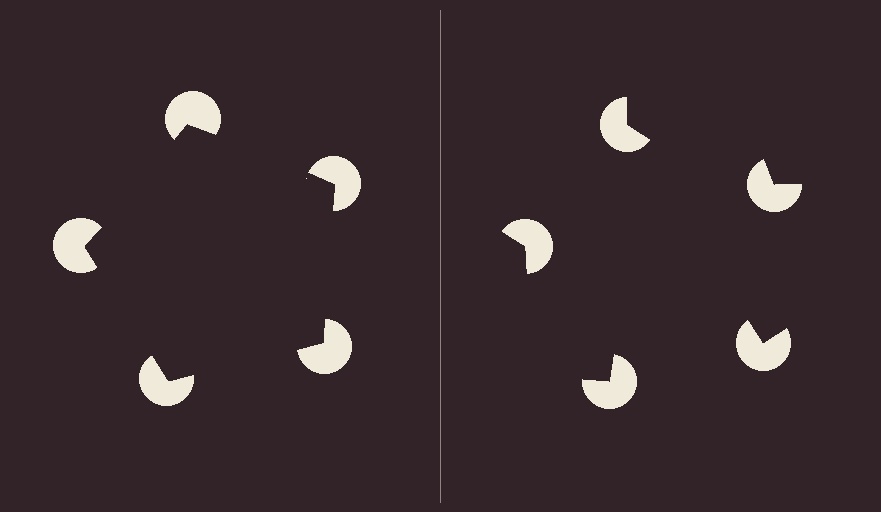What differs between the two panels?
The pac-man discs are positioned identically on both sides; only the wedge orientations differ. On the left they align to a pentagon; on the right they are misaligned.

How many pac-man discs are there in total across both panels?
10 — 5 on each side.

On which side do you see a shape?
An illusory pentagon appears on the left side. On the right side the wedge cuts are rotated, so no coherent shape forms.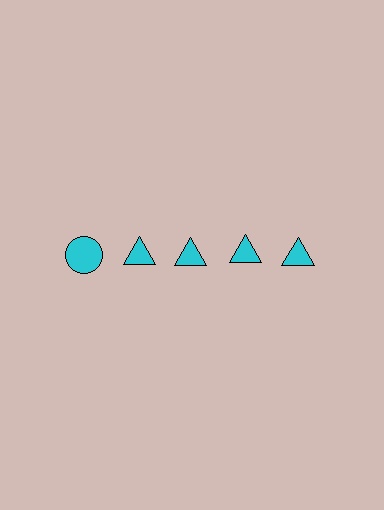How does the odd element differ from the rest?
It has a different shape: circle instead of triangle.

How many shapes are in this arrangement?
There are 5 shapes arranged in a grid pattern.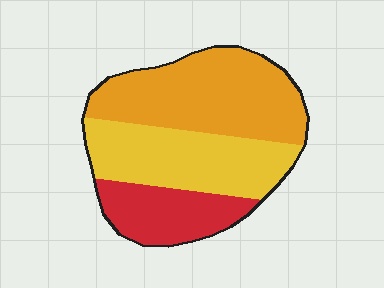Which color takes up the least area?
Red, at roughly 20%.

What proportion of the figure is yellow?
Yellow covers about 35% of the figure.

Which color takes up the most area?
Orange, at roughly 45%.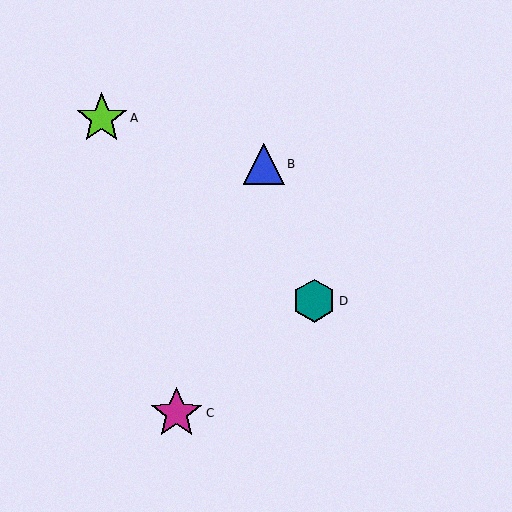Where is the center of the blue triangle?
The center of the blue triangle is at (264, 164).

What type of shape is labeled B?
Shape B is a blue triangle.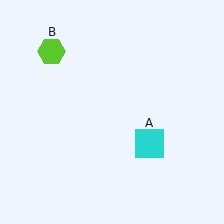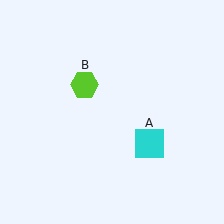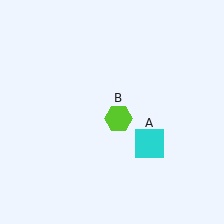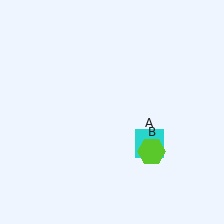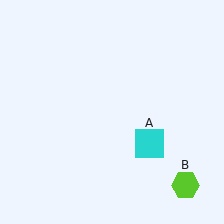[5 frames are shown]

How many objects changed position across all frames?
1 object changed position: lime hexagon (object B).